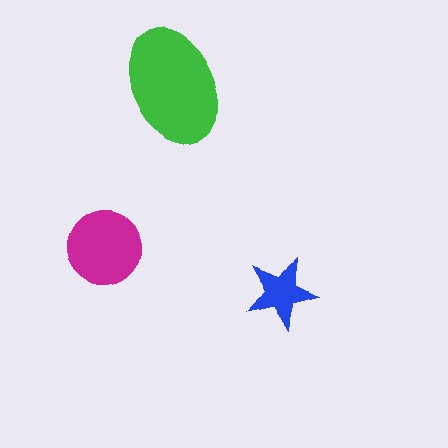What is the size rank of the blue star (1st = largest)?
3rd.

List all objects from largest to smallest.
The green ellipse, the magenta circle, the blue star.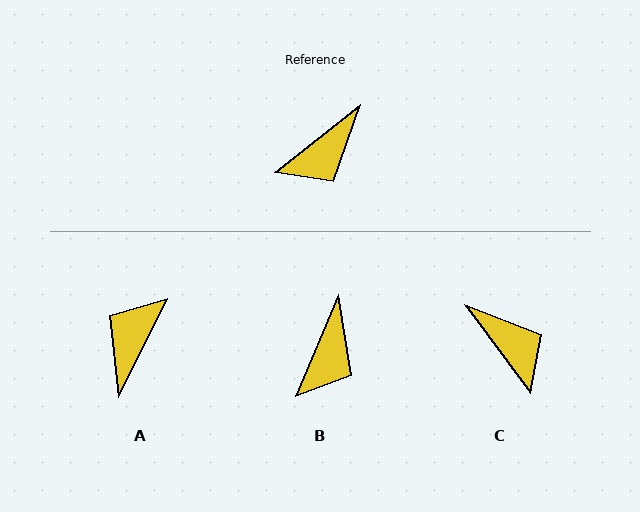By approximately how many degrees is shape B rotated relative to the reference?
Approximately 29 degrees counter-clockwise.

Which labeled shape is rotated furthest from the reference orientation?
A, about 154 degrees away.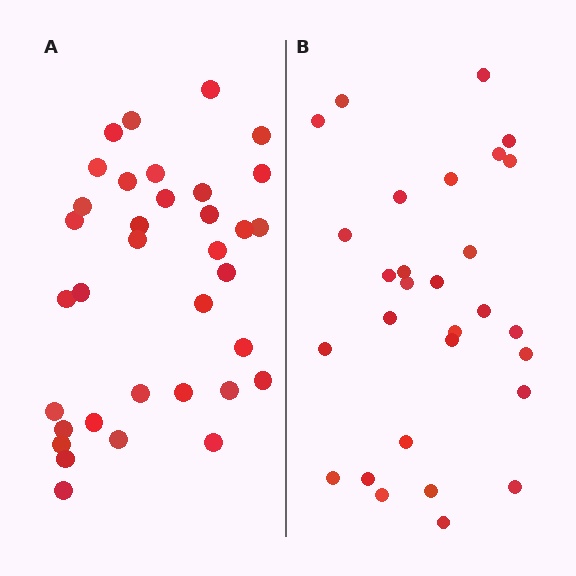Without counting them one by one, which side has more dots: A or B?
Region A (the left region) has more dots.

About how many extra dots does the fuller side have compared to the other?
Region A has about 6 more dots than region B.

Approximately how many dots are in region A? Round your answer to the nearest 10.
About 40 dots. (The exact count is 35, which rounds to 40.)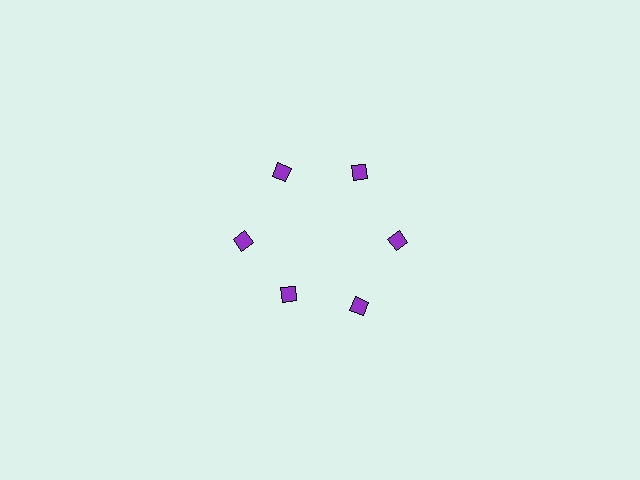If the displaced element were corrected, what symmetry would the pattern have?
It would have 6-fold rotational symmetry — the pattern would map onto itself every 60 degrees.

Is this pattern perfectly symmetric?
No. The 6 purple diamonds are arranged in a ring, but one element near the 7 o'clock position is pulled inward toward the center, breaking the 6-fold rotational symmetry.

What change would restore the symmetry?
The symmetry would be restored by moving it outward, back onto the ring so that all 6 diamonds sit at equal angles and equal distance from the center.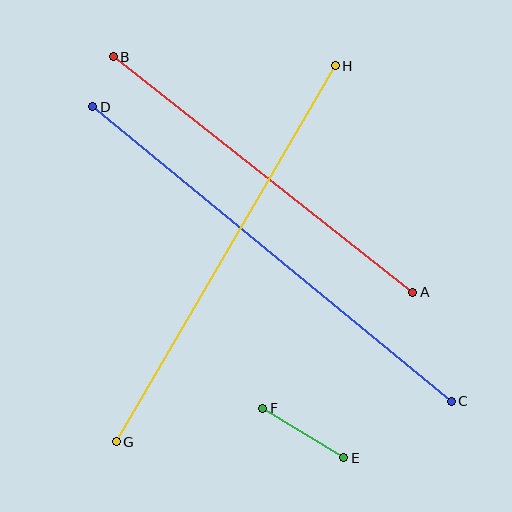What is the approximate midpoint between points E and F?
The midpoint is at approximately (303, 433) pixels.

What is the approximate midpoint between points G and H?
The midpoint is at approximately (226, 254) pixels.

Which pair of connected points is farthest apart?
Points C and D are farthest apart.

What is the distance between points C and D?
The distance is approximately 464 pixels.